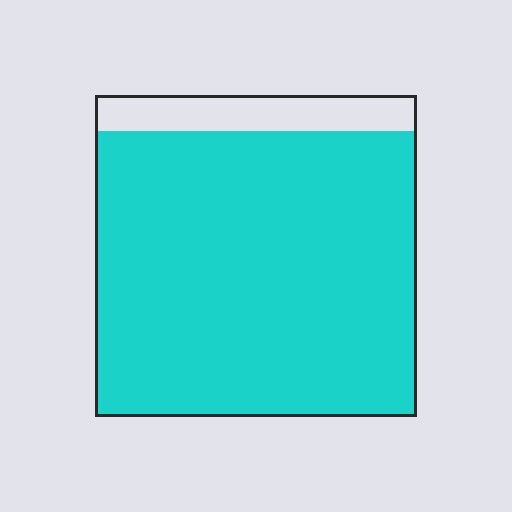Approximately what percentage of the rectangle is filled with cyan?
Approximately 90%.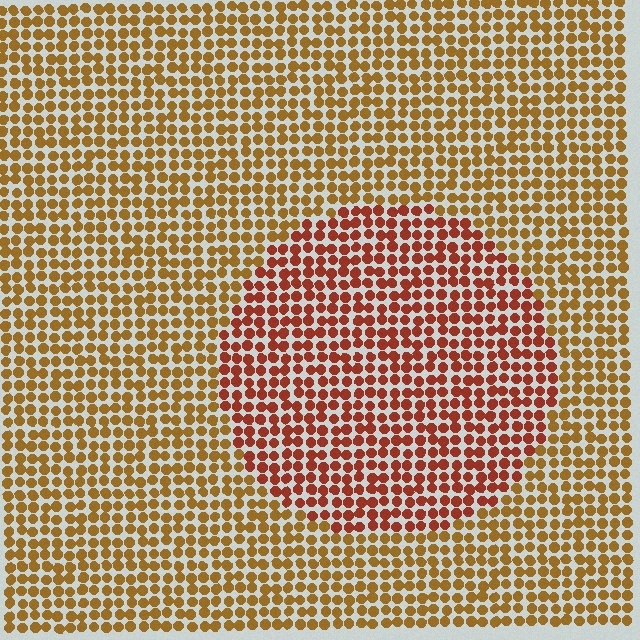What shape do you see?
I see a circle.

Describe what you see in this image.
The image is filled with small brown elements in a uniform arrangement. A circle-shaped region is visible where the elements are tinted to a slightly different hue, forming a subtle color boundary.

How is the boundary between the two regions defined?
The boundary is defined purely by a slight shift in hue (about 31 degrees). Spacing, size, and orientation are identical on both sides.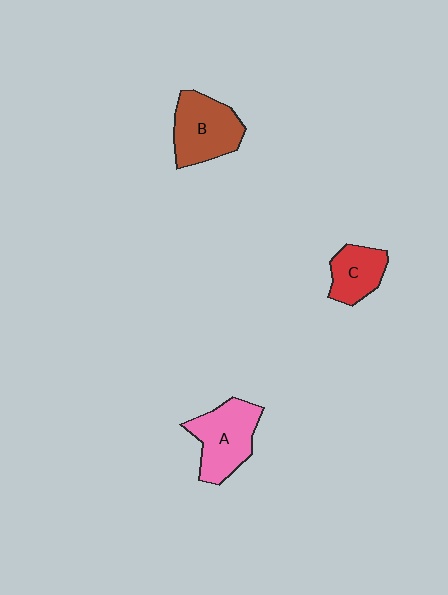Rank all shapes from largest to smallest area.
From largest to smallest: A (pink), B (brown), C (red).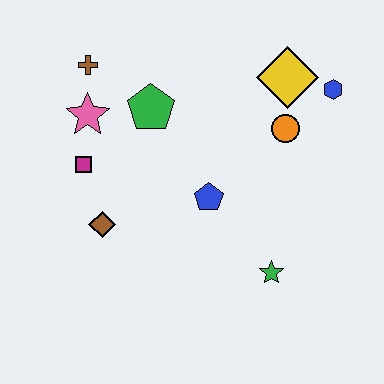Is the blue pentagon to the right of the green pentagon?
Yes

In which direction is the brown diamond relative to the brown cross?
The brown diamond is below the brown cross.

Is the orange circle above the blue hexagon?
No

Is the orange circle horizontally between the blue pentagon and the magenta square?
No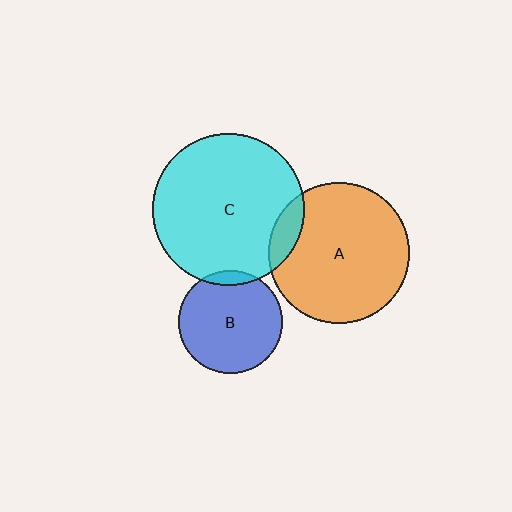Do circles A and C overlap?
Yes.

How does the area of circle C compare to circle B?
Approximately 2.2 times.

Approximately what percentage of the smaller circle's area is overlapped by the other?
Approximately 10%.